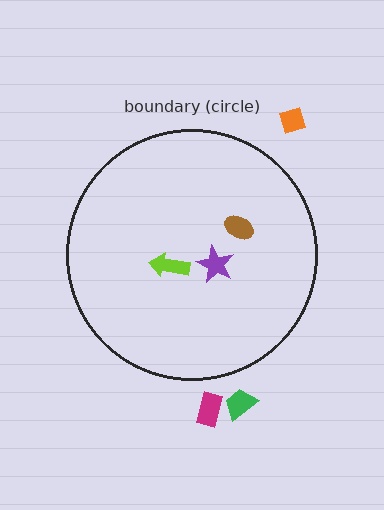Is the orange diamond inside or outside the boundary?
Outside.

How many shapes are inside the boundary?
3 inside, 3 outside.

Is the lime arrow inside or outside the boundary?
Inside.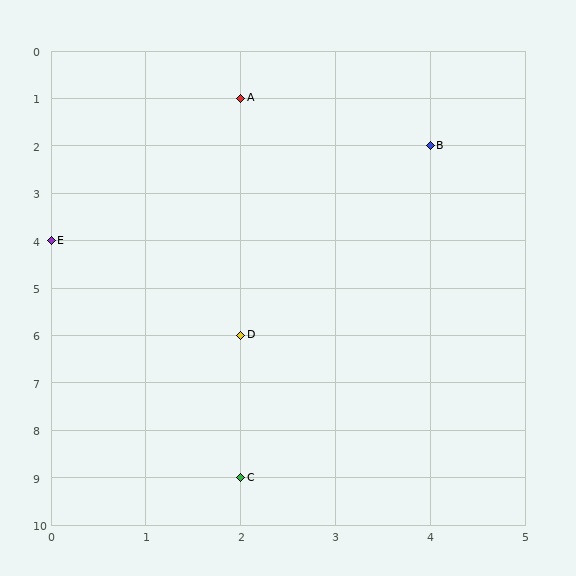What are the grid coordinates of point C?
Point C is at grid coordinates (2, 9).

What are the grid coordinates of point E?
Point E is at grid coordinates (0, 4).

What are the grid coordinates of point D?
Point D is at grid coordinates (2, 6).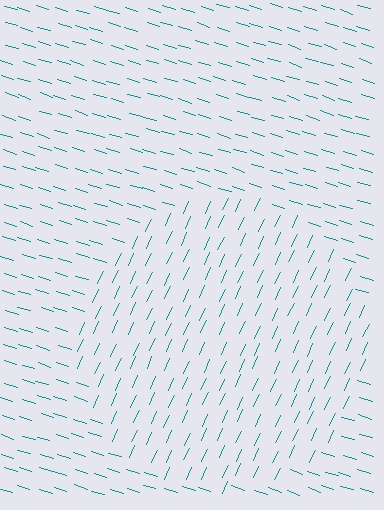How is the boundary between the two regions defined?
The boundary is defined purely by a change in line orientation (approximately 82 degrees difference). All lines are the same color and thickness.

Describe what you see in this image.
The image is filled with small teal line segments. A circle region in the image has lines oriented differently from the surrounding lines, creating a visible texture boundary.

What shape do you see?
I see a circle.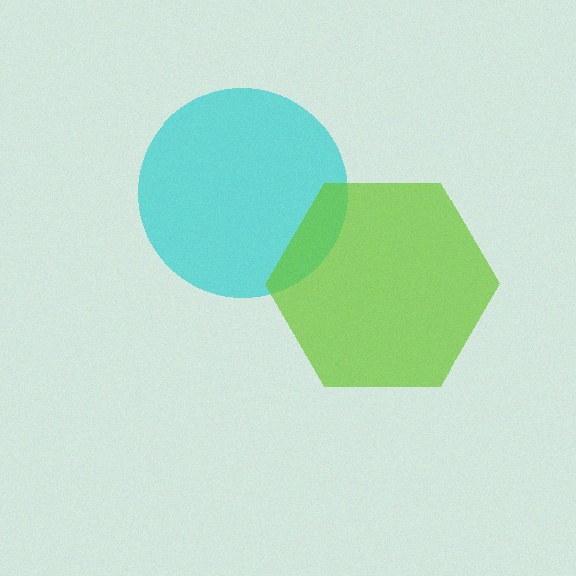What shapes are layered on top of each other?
The layered shapes are: a cyan circle, a lime hexagon.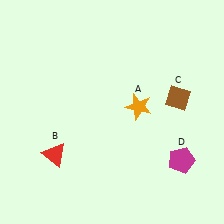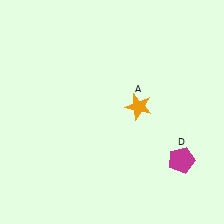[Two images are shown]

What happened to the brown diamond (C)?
The brown diamond (C) was removed in Image 2. It was in the top-right area of Image 1.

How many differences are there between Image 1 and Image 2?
There are 2 differences between the two images.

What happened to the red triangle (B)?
The red triangle (B) was removed in Image 2. It was in the bottom-left area of Image 1.